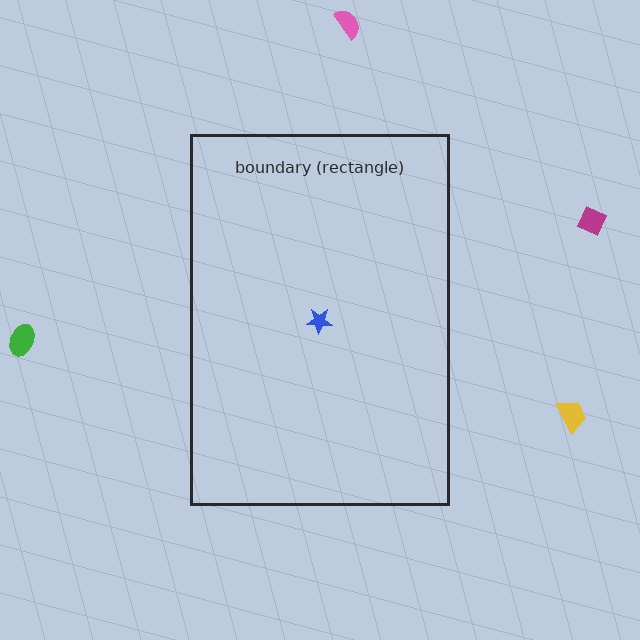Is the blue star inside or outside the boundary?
Inside.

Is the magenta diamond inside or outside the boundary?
Outside.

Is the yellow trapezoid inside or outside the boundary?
Outside.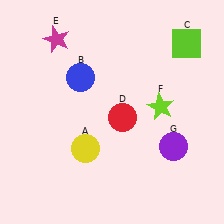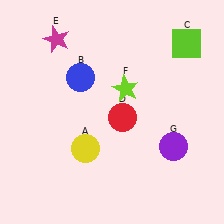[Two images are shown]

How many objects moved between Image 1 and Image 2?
1 object moved between the two images.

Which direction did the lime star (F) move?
The lime star (F) moved left.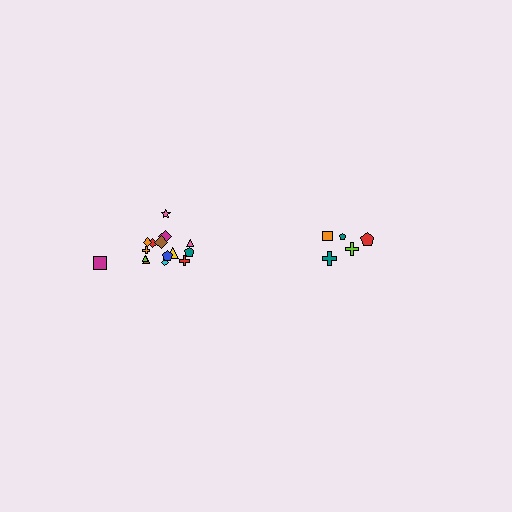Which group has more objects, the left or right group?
The left group.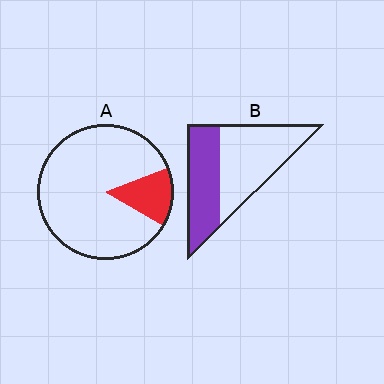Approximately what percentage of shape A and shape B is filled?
A is approximately 15% and B is approximately 40%.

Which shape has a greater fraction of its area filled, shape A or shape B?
Shape B.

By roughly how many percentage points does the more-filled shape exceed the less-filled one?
By roughly 30 percentage points (B over A).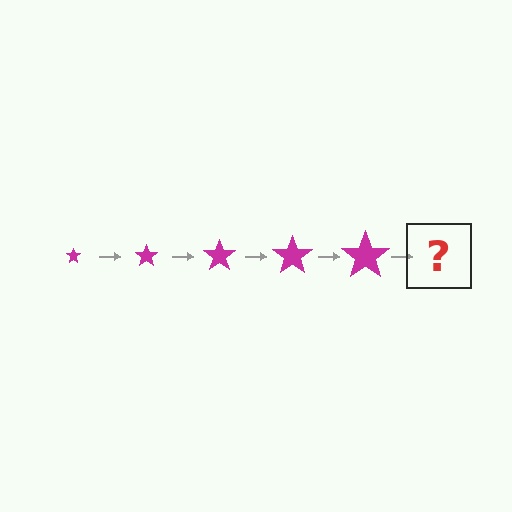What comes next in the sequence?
The next element should be a magenta star, larger than the previous one.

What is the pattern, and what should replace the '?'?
The pattern is that the star gets progressively larger each step. The '?' should be a magenta star, larger than the previous one.